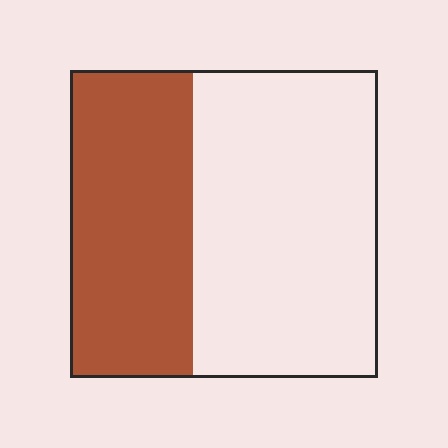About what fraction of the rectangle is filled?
About two fifths (2/5).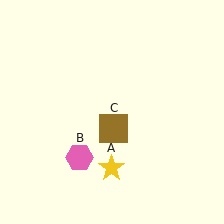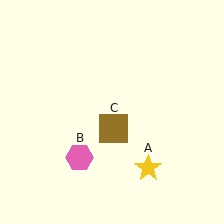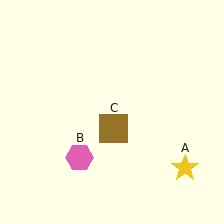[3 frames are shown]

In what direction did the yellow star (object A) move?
The yellow star (object A) moved right.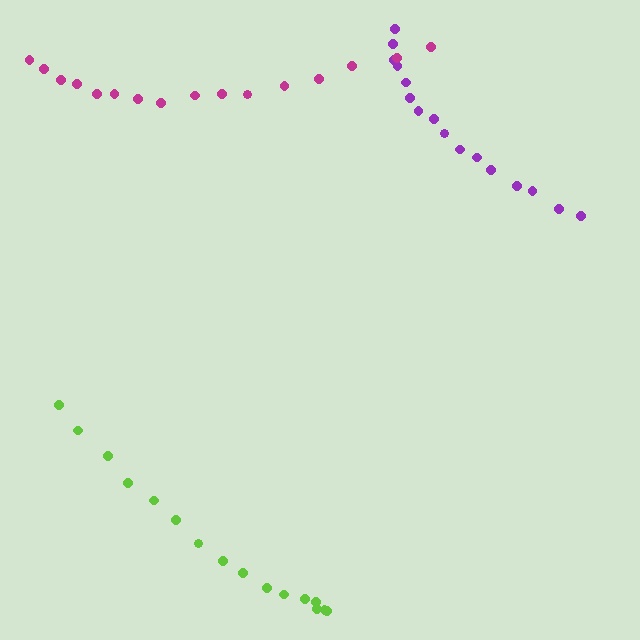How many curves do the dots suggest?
There are 3 distinct paths.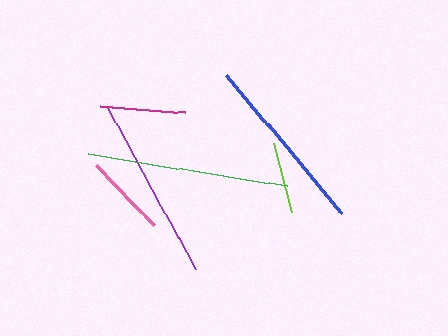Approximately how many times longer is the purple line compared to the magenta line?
The purple line is approximately 2.1 times the length of the magenta line.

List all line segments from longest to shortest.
From longest to shortest: green, purple, blue, magenta, pink, lime.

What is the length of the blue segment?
The blue segment is approximately 180 pixels long.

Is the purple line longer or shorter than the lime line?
The purple line is longer than the lime line.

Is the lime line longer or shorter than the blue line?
The blue line is longer than the lime line.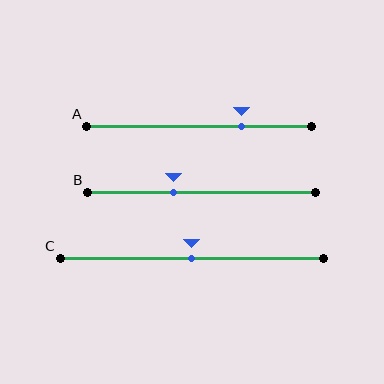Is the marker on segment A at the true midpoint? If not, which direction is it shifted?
No, the marker on segment A is shifted to the right by about 19% of the segment length.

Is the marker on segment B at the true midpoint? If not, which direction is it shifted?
No, the marker on segment B is shifted to the left by about 12% of the segment length.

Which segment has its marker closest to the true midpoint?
Segment C has its marker closest to the true midpoint.